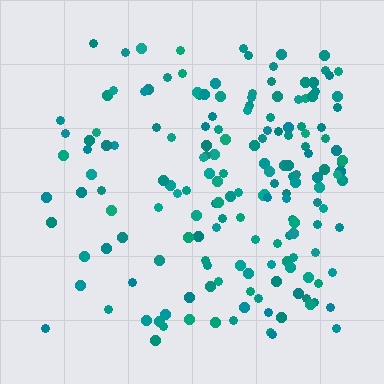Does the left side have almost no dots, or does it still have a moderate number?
Still a moderate number, just noticeably fewer than the right.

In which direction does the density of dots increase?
From left to right, with the right side densest.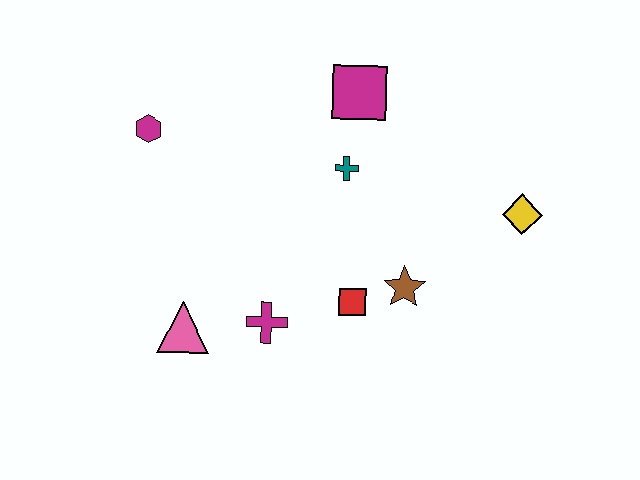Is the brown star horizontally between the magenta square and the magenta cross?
No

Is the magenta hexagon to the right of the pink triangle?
No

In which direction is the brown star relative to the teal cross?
The brown star is below the teal cross.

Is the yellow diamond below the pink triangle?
No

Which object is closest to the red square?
The brown star is closest to the red square.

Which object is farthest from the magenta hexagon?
The yellow diamond is farthest from the magenta hexagon.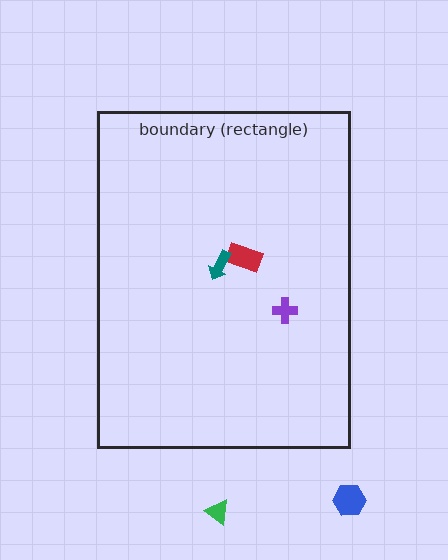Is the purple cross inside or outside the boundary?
Inside.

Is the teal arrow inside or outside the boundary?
Inside.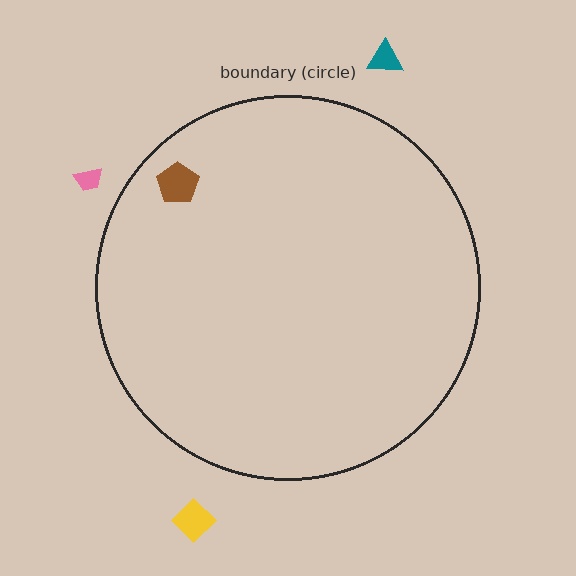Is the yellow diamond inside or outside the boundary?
Outside.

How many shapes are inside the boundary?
1 inside, 3 outside.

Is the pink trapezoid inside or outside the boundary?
Outside.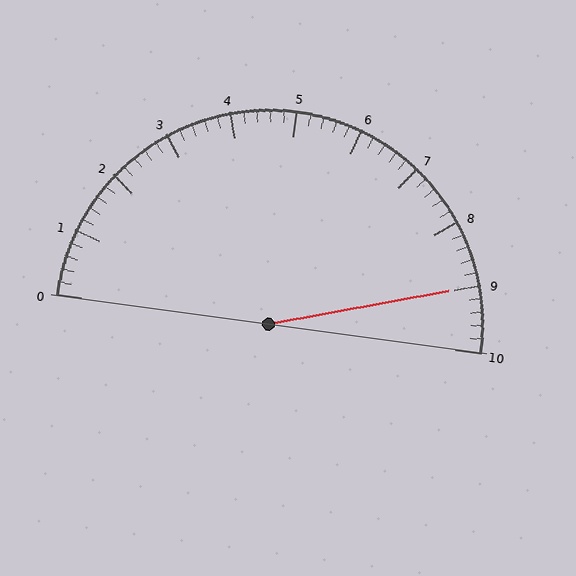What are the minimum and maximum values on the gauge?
The gauge ranges from 0 to 10.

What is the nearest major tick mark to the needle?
The nearest major tick mark is 9.